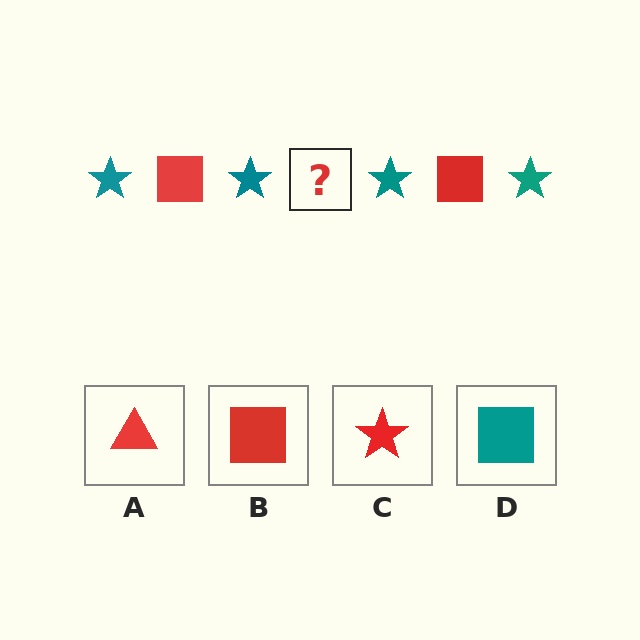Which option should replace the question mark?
Option B.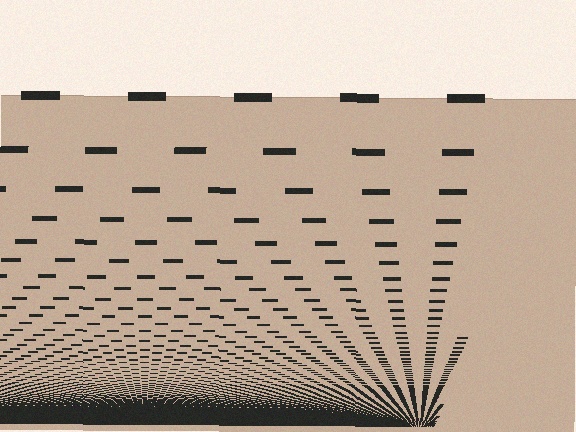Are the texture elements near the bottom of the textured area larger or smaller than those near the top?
Smaller. The gradient is inverted — elements near the bottom are smaller and denser.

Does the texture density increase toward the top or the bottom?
Density increases toward the bottom.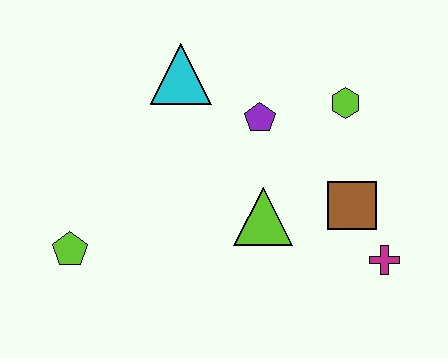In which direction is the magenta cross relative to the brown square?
The magenta cross is below the brown square.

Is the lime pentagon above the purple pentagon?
No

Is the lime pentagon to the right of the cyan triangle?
No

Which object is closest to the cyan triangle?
The purple pentagon is closest to the cyan triangle.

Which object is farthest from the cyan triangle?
The magenta cross is farthest from the cyan triangle.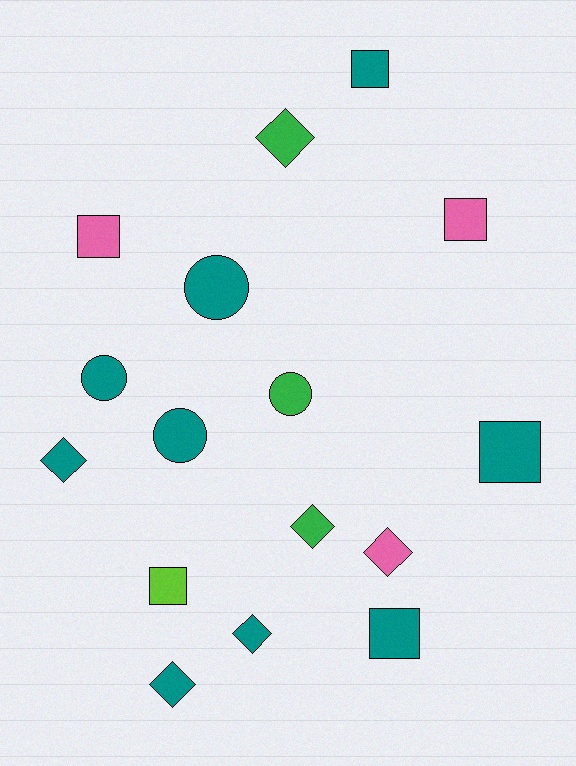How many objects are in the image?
There are 16 objects.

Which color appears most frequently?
Teal, with 9 objects.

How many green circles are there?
There is 1 green circle.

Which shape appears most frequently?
Diamond, with 6 objects.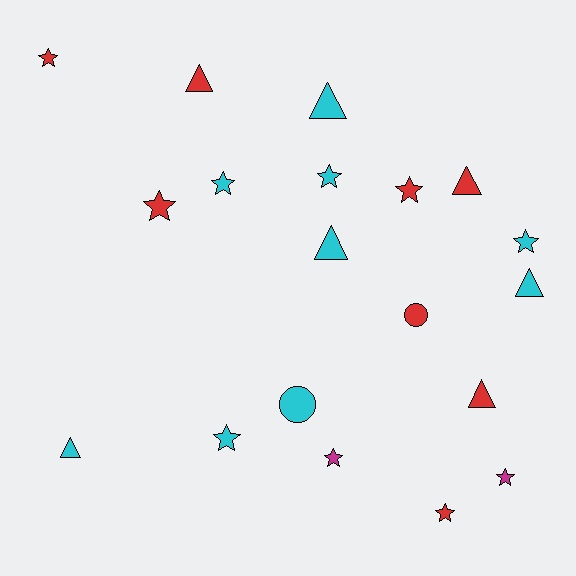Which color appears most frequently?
Cyan, with 9 objects.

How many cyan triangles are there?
There are 4 cyan triangles.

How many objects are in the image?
There are 19 objects.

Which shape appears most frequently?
Star, with 10 objects.